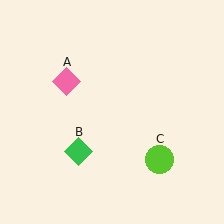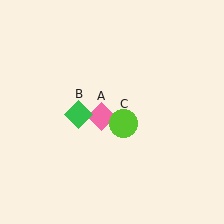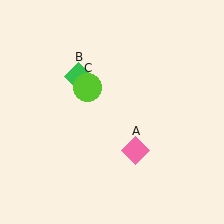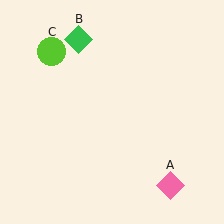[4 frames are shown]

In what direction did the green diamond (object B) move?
The green diamond (object B) moved up.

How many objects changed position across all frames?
3 objects changed position: pink diamond (object A), green diamond (object B), lime circle (object C).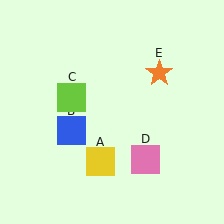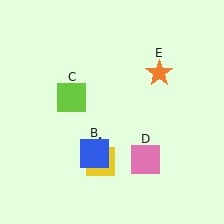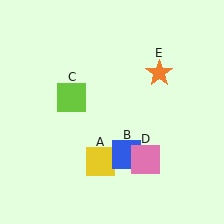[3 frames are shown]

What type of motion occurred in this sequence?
The blue square (object B) rotated counterclockwise around the center of the scene.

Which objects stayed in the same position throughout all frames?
Yellow square (object A) and lime square (object C) and pink square (object D) and orange star (object E) remained stationary.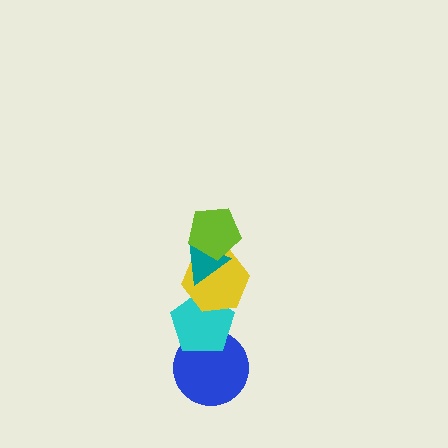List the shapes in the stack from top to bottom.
From top to bottom: the lime pentagon, the teal triangle, the yellow hexagon, the cyan pentagon, the blue circle.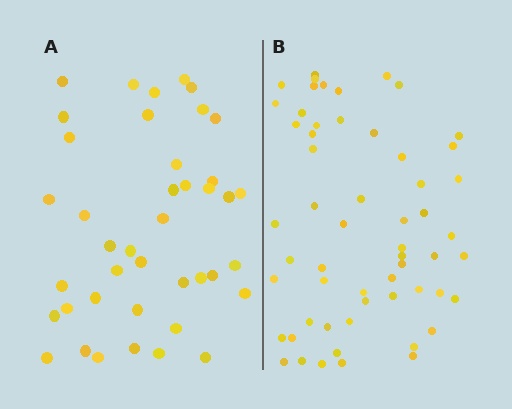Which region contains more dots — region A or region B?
Region B (the right region) has more dots.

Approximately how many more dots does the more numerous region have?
Region B has approximately 15 more dots than region A.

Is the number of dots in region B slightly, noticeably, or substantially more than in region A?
Region B has noticeably more, but not dramatically so. The ratio is roughly 1.4 to 1.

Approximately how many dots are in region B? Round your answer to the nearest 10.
About 60 dots. (The exact count is 57, which rounds to 60.)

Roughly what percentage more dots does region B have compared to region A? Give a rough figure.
About 40% more.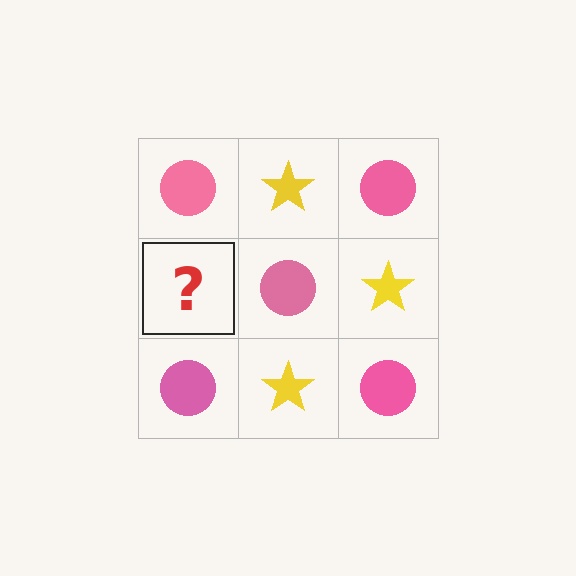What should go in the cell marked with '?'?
The missing cell should contain a yellow star.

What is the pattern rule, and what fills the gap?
The rule is that it alternates pink circle and yellow star in a checkerboard pattern. The gap should be filled with a yellow star.